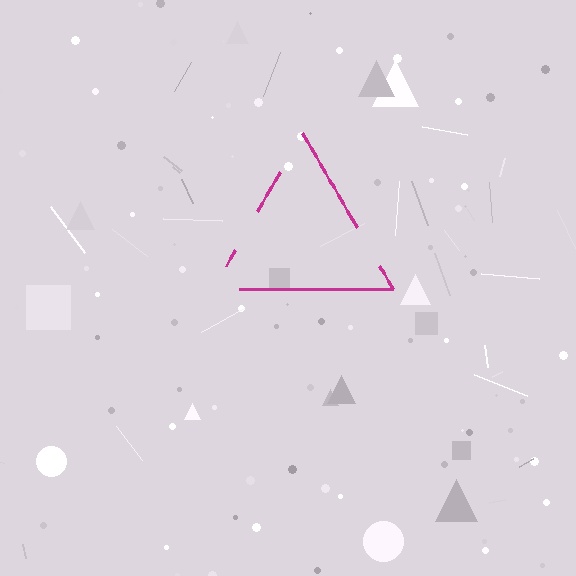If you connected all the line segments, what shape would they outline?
They would outline a triangle.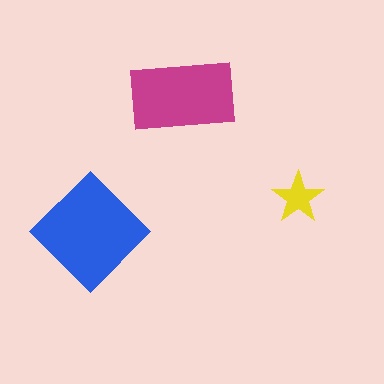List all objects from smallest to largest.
The yellow star, the magenta rectangle, the blue diamond.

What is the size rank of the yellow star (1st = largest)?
3rd.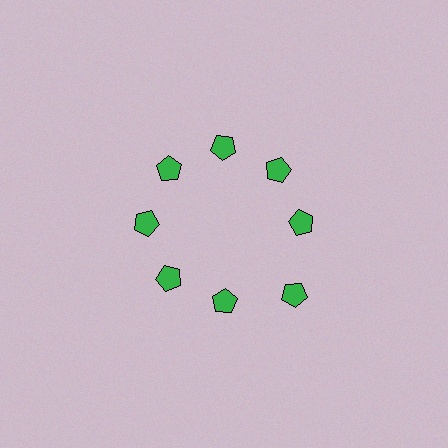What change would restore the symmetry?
The symmetry would be restored by moving it inward, back onto the ring so that all 8 pentagons sit at equal angles and equal distance from the center.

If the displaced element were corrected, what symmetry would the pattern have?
It would have 8-fold rotational symmetry — the pattern would map onto itself every 45 degrees.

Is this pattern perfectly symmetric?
No. The 8 green pentagons are arranged in a ring, but one element near the 4 o'clock position is pushed outward from the center, breaking the 8-fold rotational symmetry.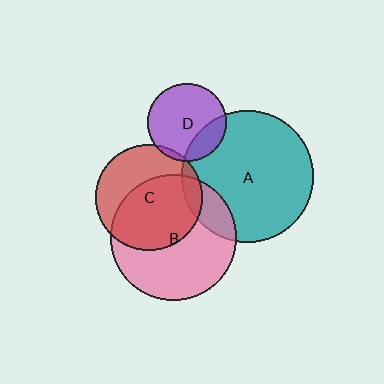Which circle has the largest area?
Circle A (teal).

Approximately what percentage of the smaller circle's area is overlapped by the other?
Approximately 60%.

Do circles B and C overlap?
Yes.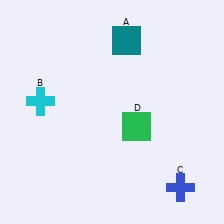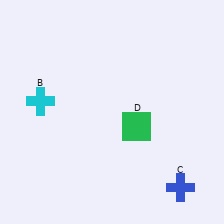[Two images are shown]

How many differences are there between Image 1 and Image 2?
There is 1 difference between the two images.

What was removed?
The teal square (A) was removed in Image 2.